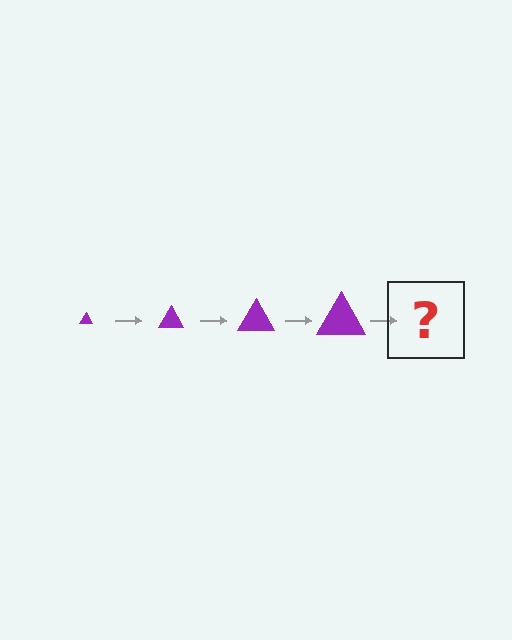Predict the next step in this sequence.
The next step is a purple triangle, larger than the previous one.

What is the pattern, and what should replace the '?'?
The pattern is that the triangle gets progressively larger each step. The '?' should be a purple triangle, larger than the previous one.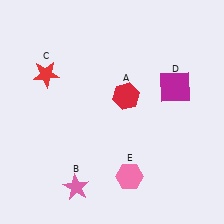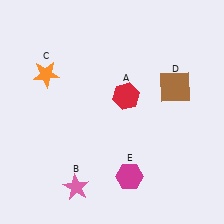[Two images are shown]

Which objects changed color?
C changed from red to orange. D changed from magenta to brown. E changed from pink to magenta.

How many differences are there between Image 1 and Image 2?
There are 3 differences between the two images.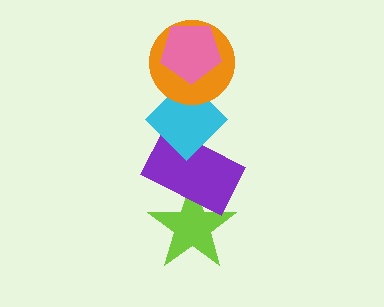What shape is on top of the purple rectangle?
The cyan diamond is on top of the purple rectangle.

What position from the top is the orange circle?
The orange circle is 2nd from the top.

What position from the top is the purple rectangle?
The purple rectangle is 4th from the top.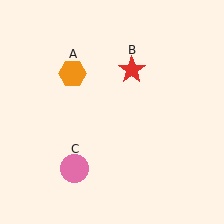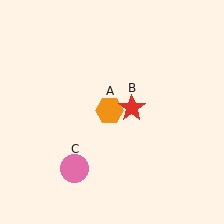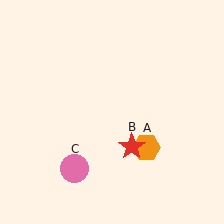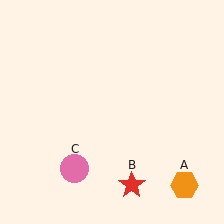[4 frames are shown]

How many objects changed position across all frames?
2 objects changed position: orange hexagon (object A), red star (object B).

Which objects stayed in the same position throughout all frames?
Pink circle (object C) remained stationary.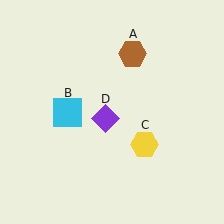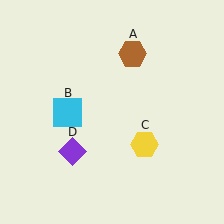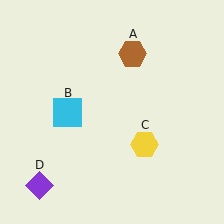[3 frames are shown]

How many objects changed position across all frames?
1 object changed position: purple diamond (object D).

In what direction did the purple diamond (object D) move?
The purple diamond (object D) moved down and to the left.